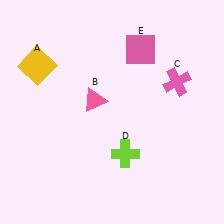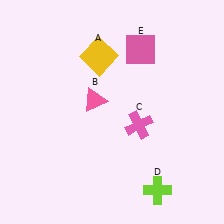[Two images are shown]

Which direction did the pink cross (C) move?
The pink cross (C) moved down.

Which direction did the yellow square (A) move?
The yellow square (A) moved right.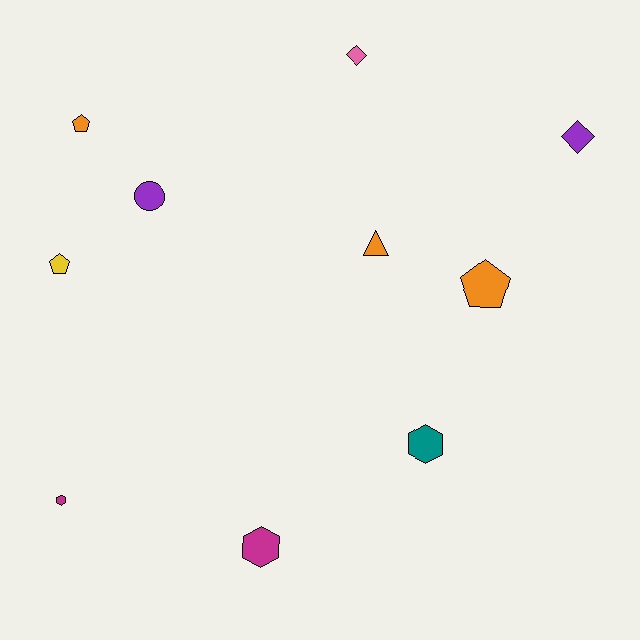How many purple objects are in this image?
There are 2 purple objects.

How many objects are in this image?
There are 10 objects.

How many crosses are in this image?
There are no crosses.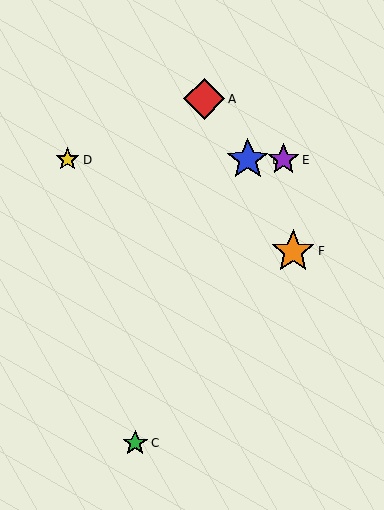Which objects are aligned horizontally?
Objects B, D, E are aligned horizontally.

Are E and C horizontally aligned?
No, E is at y≈160 and C is at y≈443.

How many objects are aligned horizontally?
3 objects (B, D, E) are aligned horizontally.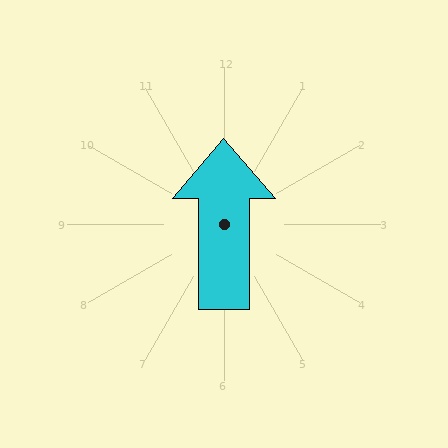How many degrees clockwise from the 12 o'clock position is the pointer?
Approximately 360 degrees.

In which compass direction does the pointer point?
North.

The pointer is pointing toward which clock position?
Roughly 12 o'clock.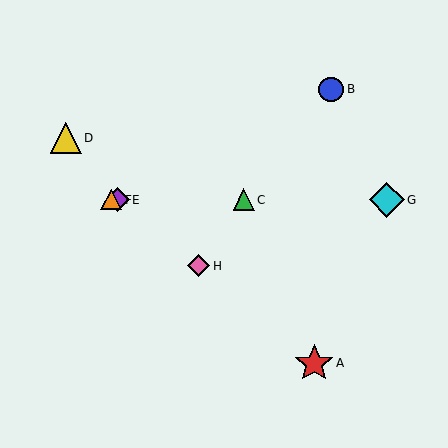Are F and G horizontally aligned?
Yes, both are at y≈200.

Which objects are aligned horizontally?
Objects C, E, F, G are aligned horizontally.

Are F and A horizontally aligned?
No, F is at y≈200 and A is at y≈363.